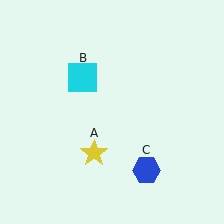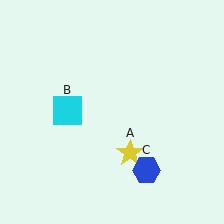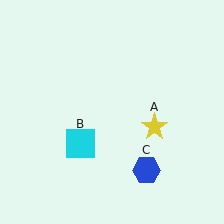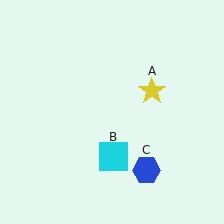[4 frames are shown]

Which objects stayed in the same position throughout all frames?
Blue hexagon (object C) remained stationary.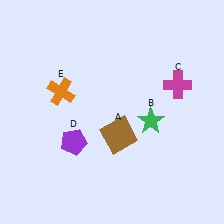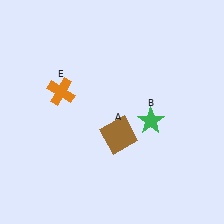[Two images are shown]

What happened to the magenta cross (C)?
The magenta cross (C) was removed in Image 2. It was in the top-right area of Image 1.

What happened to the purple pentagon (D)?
The purple pentagon (D) was removed in Image 2. It was in the bottom-left area of Image 1.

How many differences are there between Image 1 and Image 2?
There are 2 differences between the two images.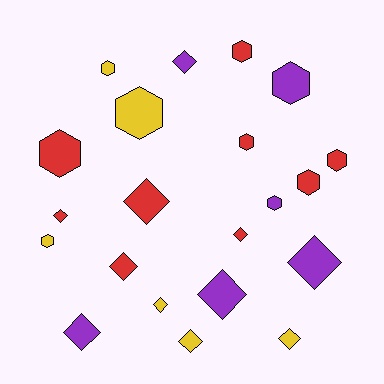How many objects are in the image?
There are 21 objects.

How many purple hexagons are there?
There are 2 purple hexagons.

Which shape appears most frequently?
Diamond, with 11 objects.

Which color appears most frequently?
Red, with 9 objects.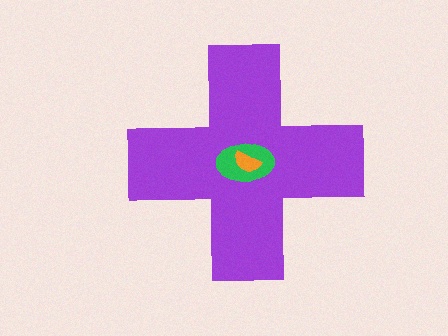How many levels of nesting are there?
3.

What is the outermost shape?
The purple cross.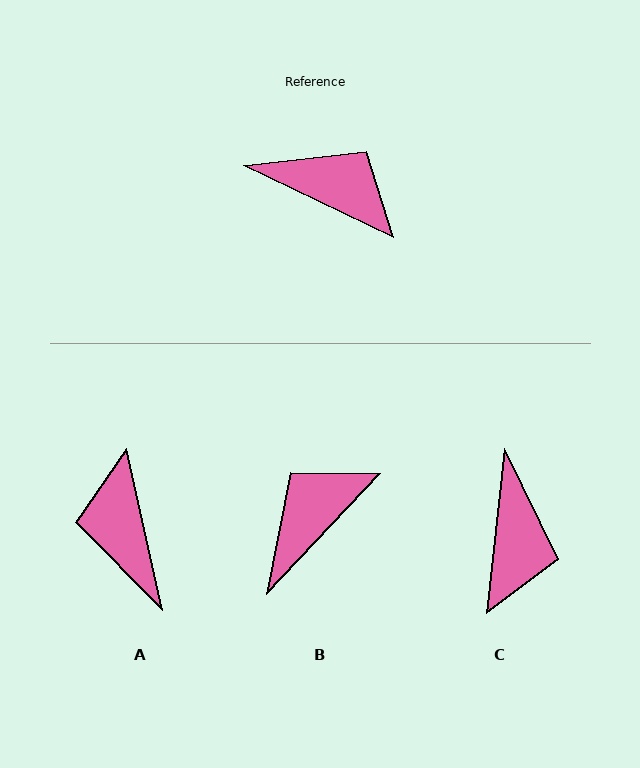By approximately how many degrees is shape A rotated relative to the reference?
Approximately 128 degrees counter-clockwise.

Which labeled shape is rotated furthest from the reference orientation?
A, about 128 degrees away.